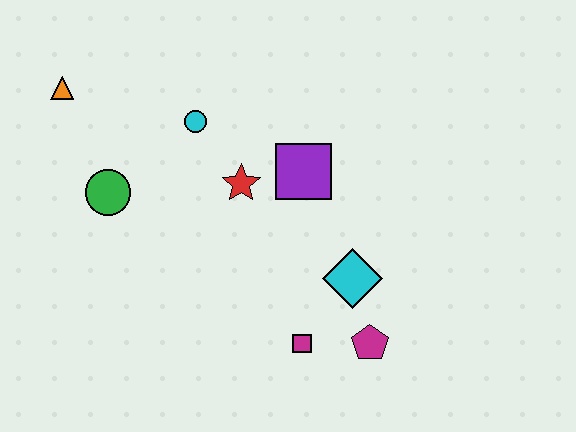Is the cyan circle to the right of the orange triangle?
Yes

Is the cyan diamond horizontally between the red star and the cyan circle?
No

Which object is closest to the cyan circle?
The red star is closest to the cyan circle.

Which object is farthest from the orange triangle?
The magenta pentagon is farthest from the orange triangle.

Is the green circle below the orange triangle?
Yes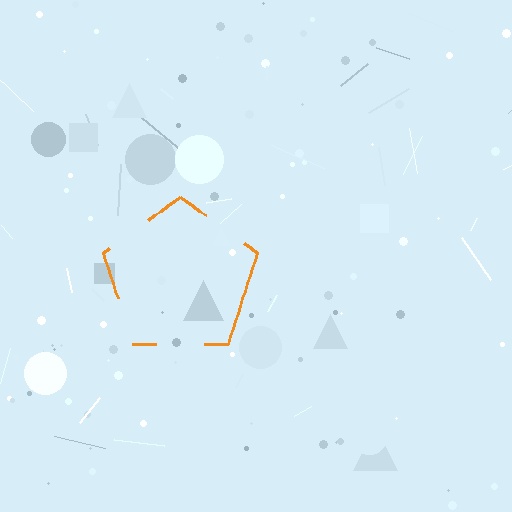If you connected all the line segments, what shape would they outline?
They would outline a pentagon.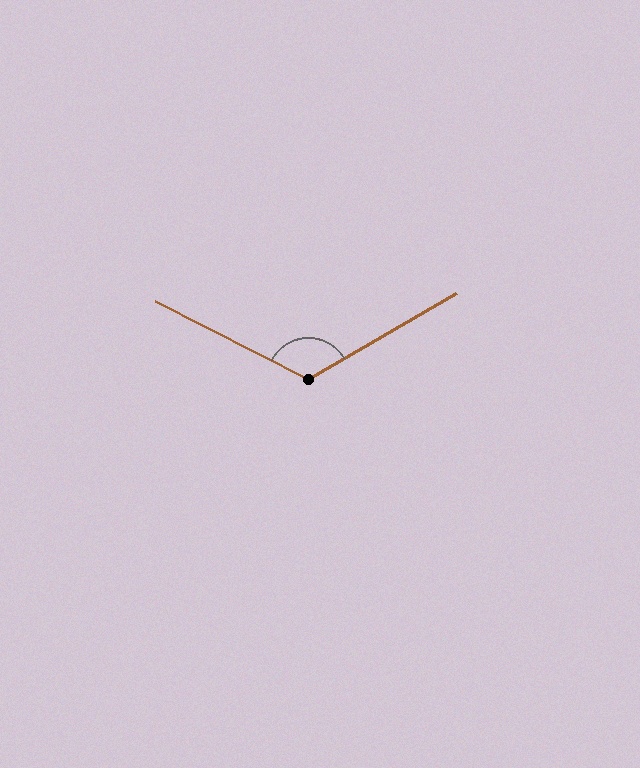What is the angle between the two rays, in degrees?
Approximately 123 degrees.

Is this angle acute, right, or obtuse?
It is obtuse.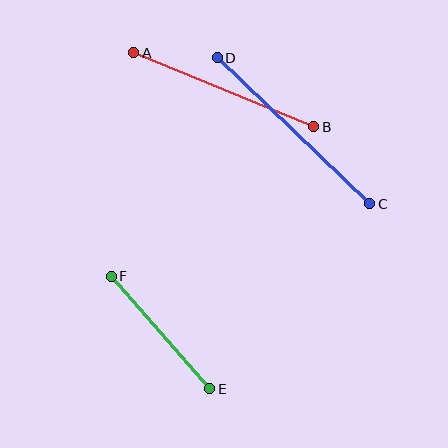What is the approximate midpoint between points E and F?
The midpoint is at approximately (160, 333) pixels.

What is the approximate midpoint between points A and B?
The midpoint is at approximately (224, 90) pixels.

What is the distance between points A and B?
The distance is approximately 195 pixels.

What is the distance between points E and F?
The distance is approximately 149 pixels.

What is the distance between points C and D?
The distance is approximately 211 pixels.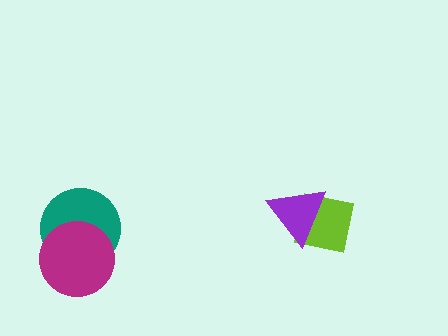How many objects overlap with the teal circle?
1 object overlaps with the teal circle.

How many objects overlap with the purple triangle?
1 object overlaps with the purple triangle.